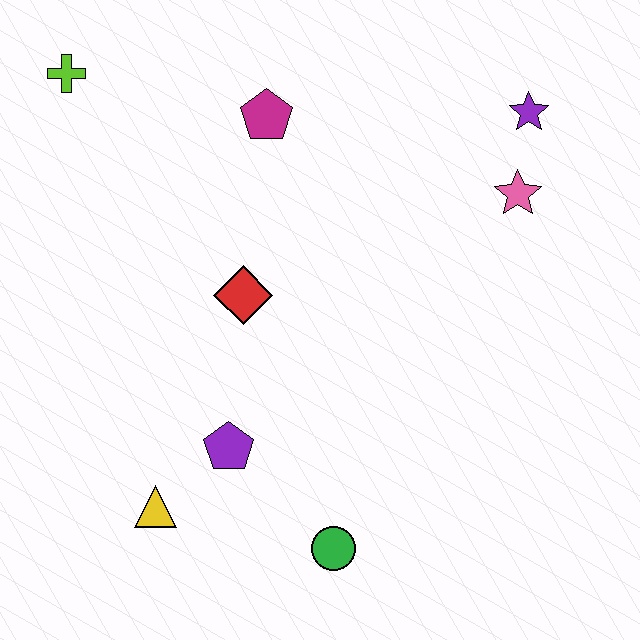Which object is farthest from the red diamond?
The purple star is farthest from the red diamond.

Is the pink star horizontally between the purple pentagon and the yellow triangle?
No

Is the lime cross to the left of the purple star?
Yes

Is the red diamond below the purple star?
Yes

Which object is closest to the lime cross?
The magenta pentagon is closest to the lime cross.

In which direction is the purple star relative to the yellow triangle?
The purple star is above the yellow triangle.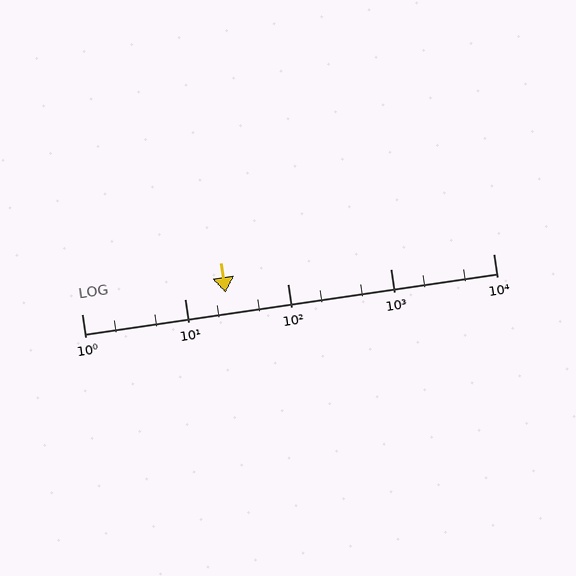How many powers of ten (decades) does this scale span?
The scale spans 4 decades, from 1 to 10000.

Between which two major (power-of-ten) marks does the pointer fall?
The pointer is between 10 and 100.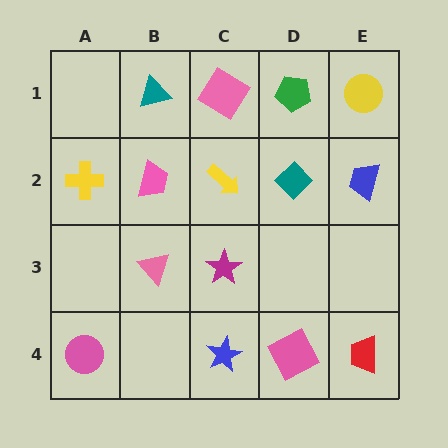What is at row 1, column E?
A yellow circle.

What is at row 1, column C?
A pink diamond.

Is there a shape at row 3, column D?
No, that cell is empty.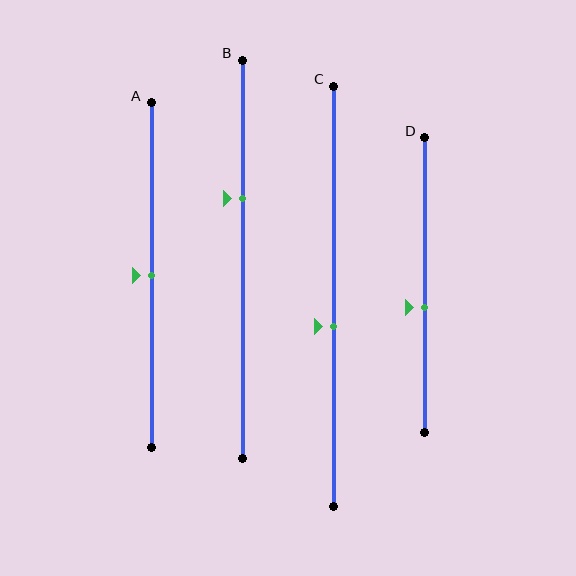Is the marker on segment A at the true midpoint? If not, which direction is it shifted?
Yes, the marker on segment A is at the true midpoint.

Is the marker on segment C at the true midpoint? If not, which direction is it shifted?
No, the marker on segment C is shifted downward by about 7% of the segment length.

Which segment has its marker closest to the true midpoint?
Segment A has its marker closest to the true midpoint.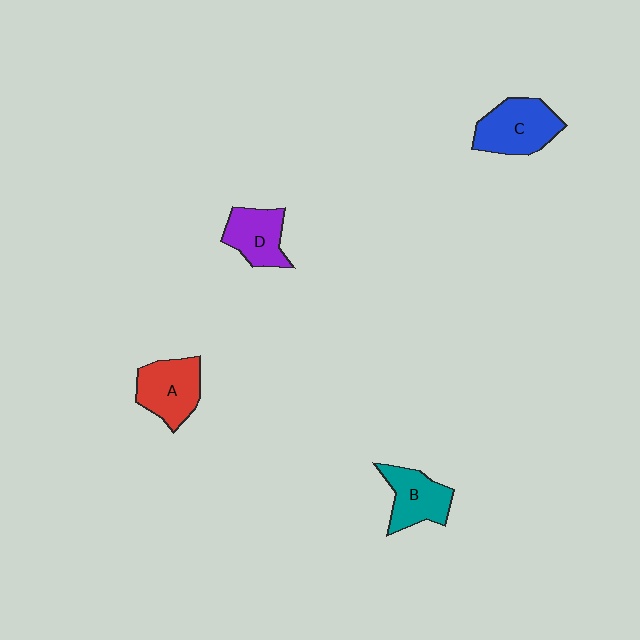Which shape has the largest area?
Shape C (blue).